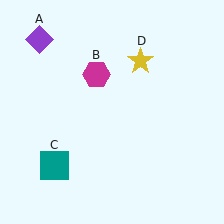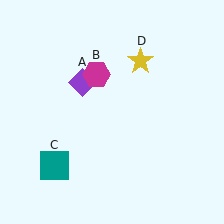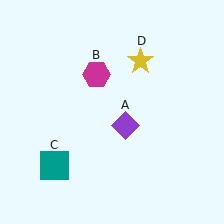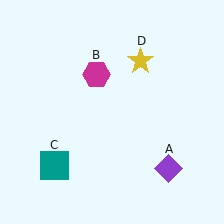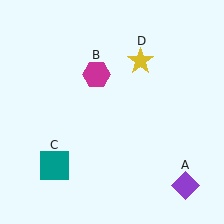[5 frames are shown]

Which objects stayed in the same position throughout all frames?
Magenta hexagon (object B) and teal square (object C) and yellow star (object D) remained stationary.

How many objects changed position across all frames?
1 object changed position: purple diamond (object A).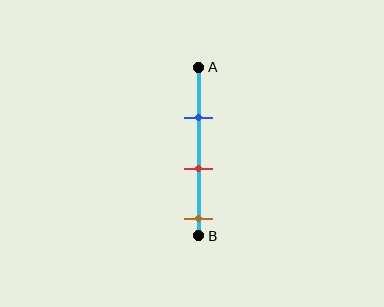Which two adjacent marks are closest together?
The blue and red marks are the closest adjacent pair.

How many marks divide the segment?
There are 3 marks dividing the segment.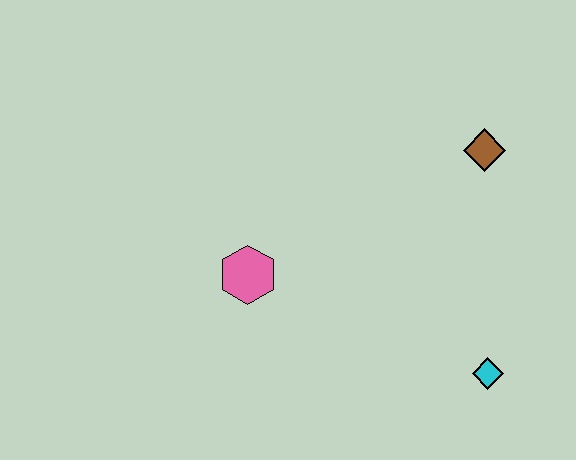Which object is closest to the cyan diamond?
The brown diamond is closest to the cyan diamond.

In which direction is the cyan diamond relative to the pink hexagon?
The cyan diamond is to the right of the pink hexagon.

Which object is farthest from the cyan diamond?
The pink hexagon is farthest from the cyan diamond.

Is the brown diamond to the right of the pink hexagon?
Yes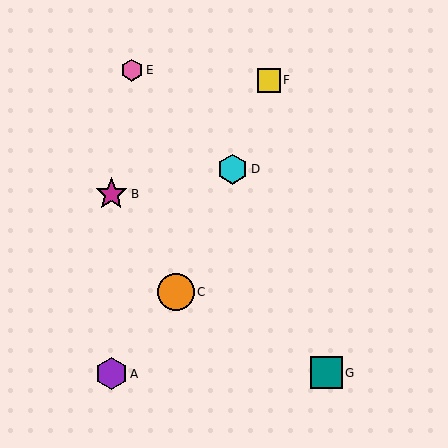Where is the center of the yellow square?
The center of the yellow square is at (269, 80).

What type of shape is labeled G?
Shape G is a teal square.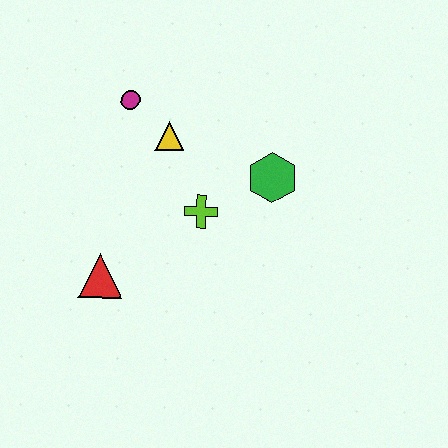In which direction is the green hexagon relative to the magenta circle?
The green hexagon is to the right of the magenta circle.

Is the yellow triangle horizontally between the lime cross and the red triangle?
Yes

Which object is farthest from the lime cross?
The magenta circle is farthest from the lime cross.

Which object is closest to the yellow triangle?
The magenta circle is closest to the yellow triangle.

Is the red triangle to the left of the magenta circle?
Yes